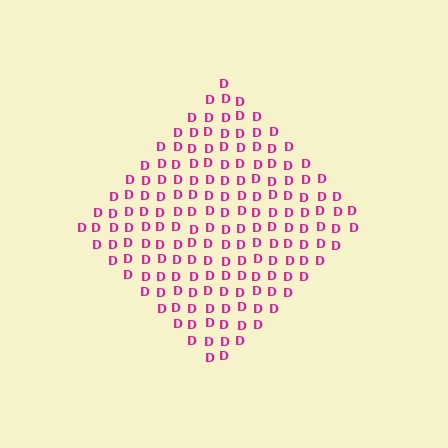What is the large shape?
The large shape is a diamond.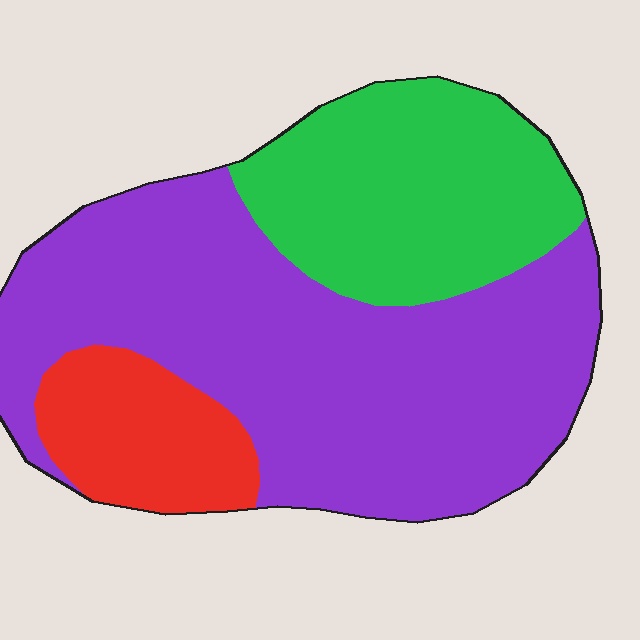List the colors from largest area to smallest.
From largest to smallest: purple, green, red.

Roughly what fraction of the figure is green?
Green covers around 30% of the figure.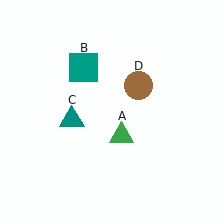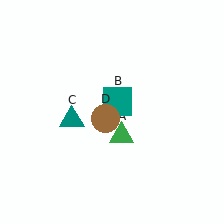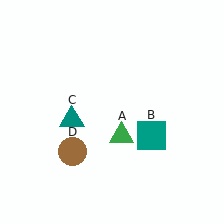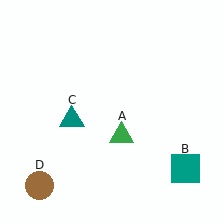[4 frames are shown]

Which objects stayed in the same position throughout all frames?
Green triangle (object A) and teal triangle (object C) remained stationary.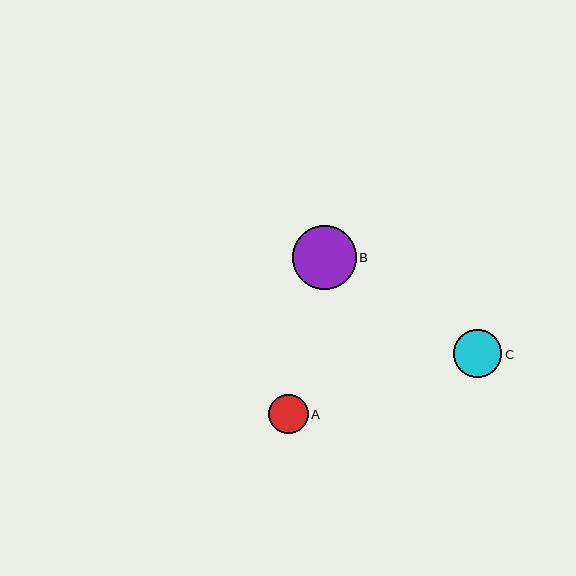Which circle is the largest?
Circle B is the largest with a size of approximately 64 pixels.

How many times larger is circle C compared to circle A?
Circle C is approximately 1.2 times the size of circle A.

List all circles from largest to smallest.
From largest to smallest: B, C, A.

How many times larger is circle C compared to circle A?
Circle C is approximately 1.2 times the size of circle A.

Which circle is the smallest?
Circle A is the smallest with a size of approximately 40 pixels.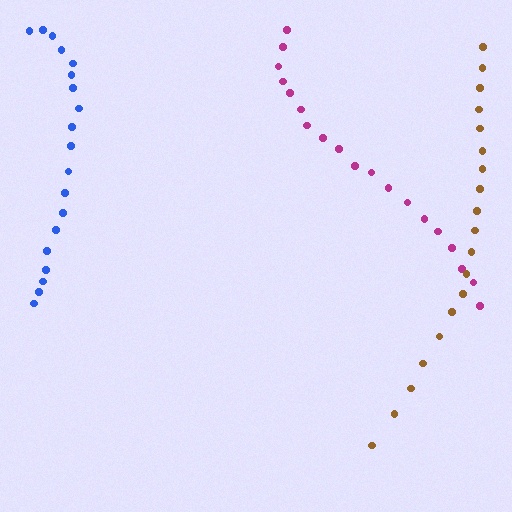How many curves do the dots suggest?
There are 3 distinct paths.